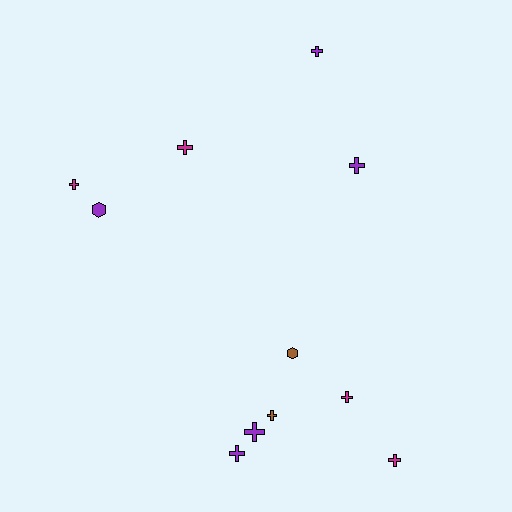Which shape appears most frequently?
Cross, with 9 objects.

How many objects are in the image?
There are 11 objects.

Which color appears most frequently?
Purple, with 5 objects.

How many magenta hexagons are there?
There are no magenta hexagons.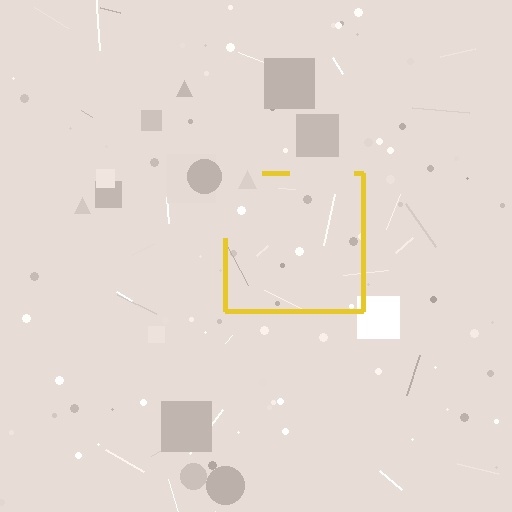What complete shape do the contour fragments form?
The contour fragments form a square.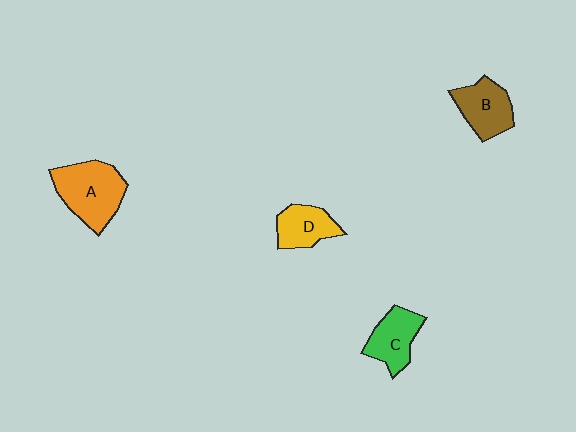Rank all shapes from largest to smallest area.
From largest to smallest: A (orange), B (brown), C (green), D (yellow).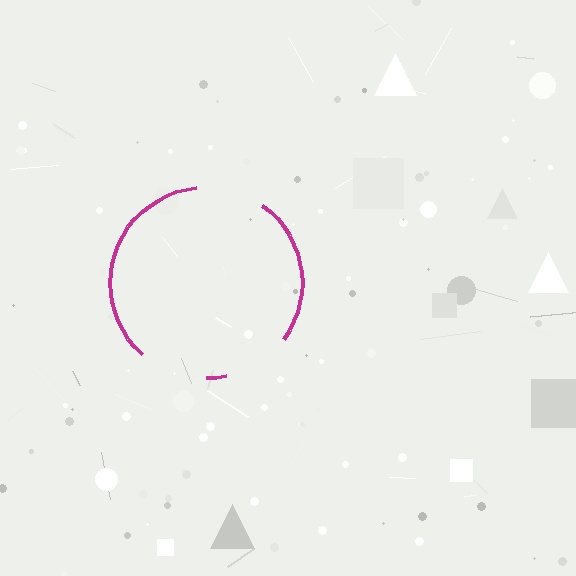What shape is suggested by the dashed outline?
The dashed outline suggests a circle.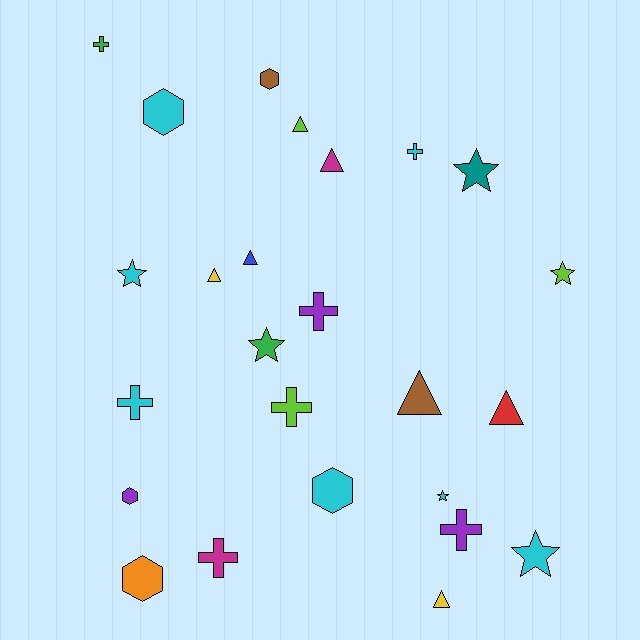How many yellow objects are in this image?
There are 2 yellow objects.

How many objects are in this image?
There are 25 objects.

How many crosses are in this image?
There are 7 crosses.